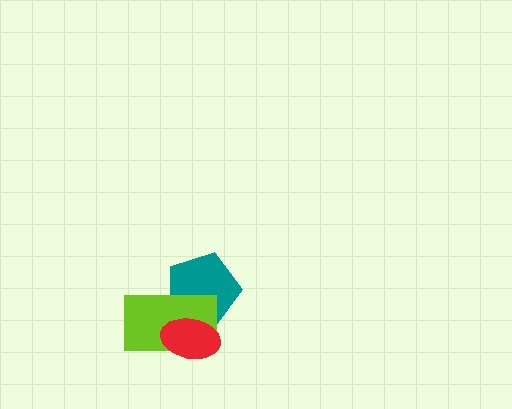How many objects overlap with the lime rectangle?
2 objects overlap with the lime rectangle.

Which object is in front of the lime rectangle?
The red ellipse is in front of the lime rectangle.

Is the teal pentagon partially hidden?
Yes, it is partially covered by another shape.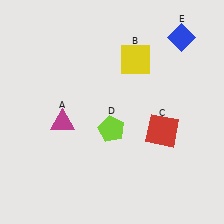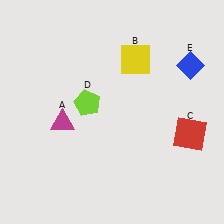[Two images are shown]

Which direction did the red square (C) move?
The red square (C) moved right.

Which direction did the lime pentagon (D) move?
The lime pentagon (D) moved up.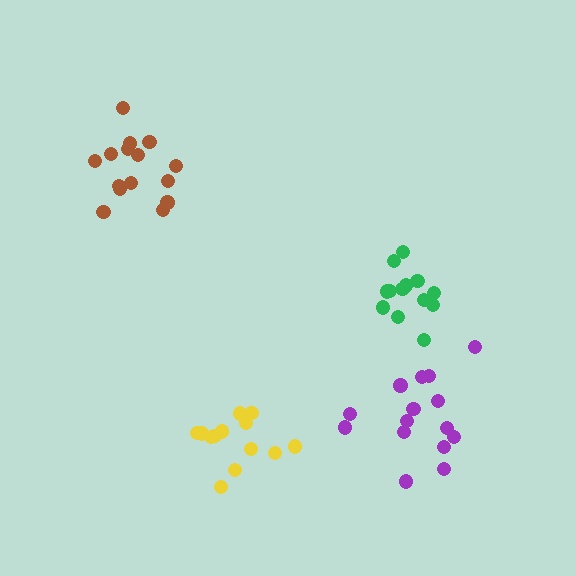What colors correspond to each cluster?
The clusters are colored: brown, yellow, green, purple.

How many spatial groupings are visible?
There are 4 spatial groupings.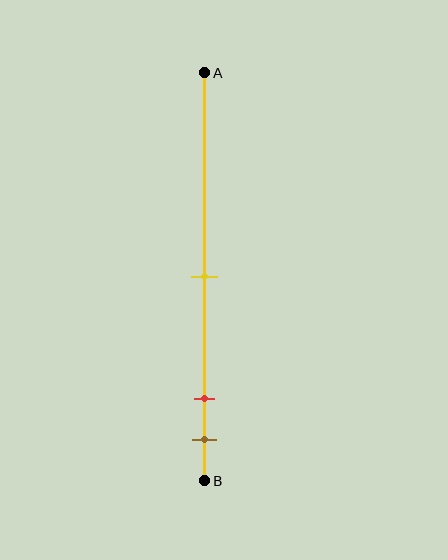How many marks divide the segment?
There are 3 marks dividing the segment.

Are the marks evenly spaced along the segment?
No, the marks are not evenly spaced.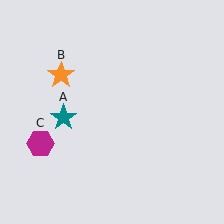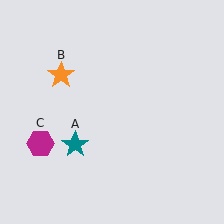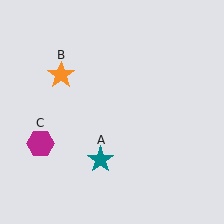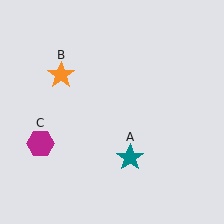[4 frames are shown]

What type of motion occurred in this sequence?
The teal star (object A) rotated counterclockwise around the center of the scene.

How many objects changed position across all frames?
1 object changed position: teal star (object A).